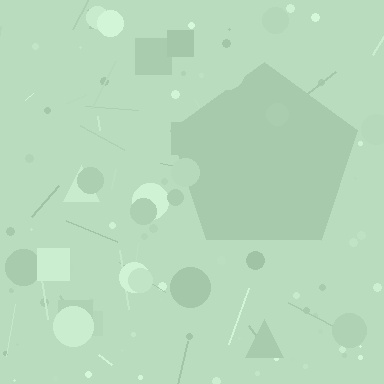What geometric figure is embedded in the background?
A pentagon is embedded in the background.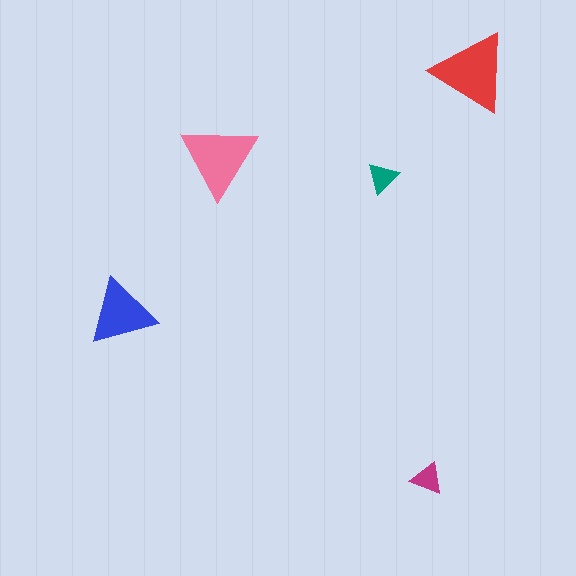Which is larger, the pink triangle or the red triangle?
The red one.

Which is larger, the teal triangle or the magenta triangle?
The magenta one.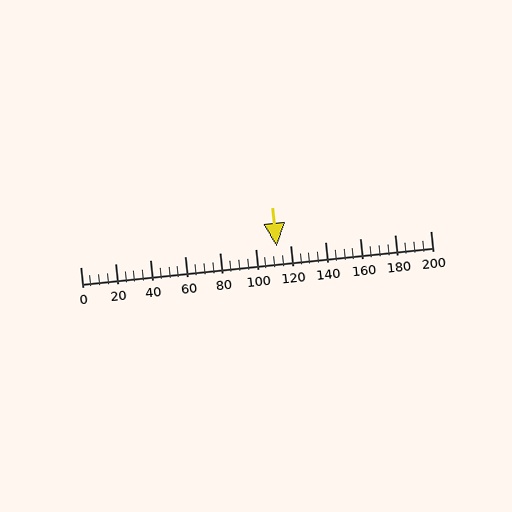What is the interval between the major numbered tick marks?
The major tick marks are spaced 20 units apart.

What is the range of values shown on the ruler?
The ruler shows values from 0 to 200.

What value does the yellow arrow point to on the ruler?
The yellow arrow points to approximately 112.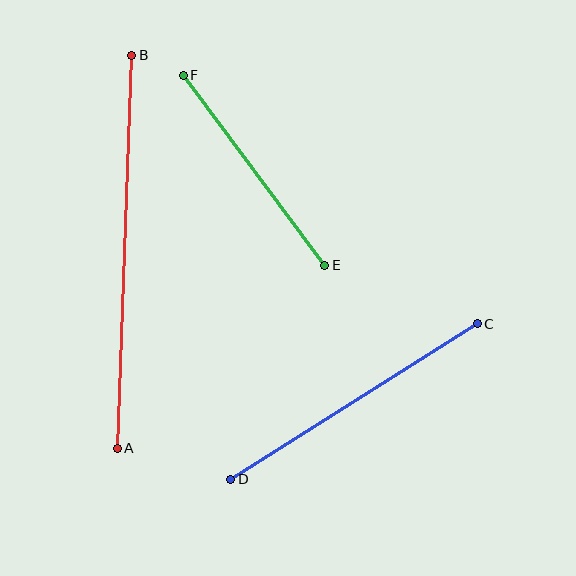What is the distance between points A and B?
The distance is approximately 394 pixels.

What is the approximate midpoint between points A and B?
The midpoint is at approximately (125, 252) pixels.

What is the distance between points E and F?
The distance is approximately 237 pixels.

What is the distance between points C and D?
The distance is approximately 291 pixels.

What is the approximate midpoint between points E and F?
The midpoint is at approximately (254, 170) pixels.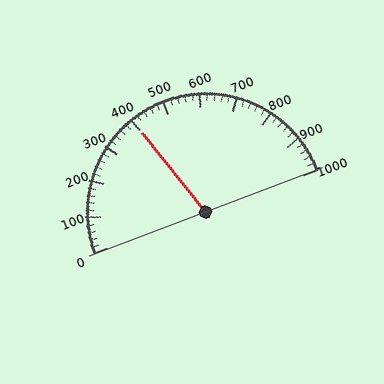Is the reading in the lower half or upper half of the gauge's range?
The reading is in the lower half of the range (0 to 1000).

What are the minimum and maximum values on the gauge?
The gauge ranges from 0 to 1000.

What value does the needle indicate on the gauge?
The needle indicates approximately 400.